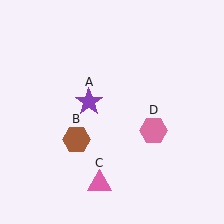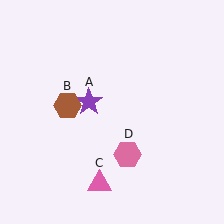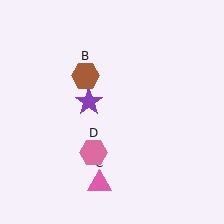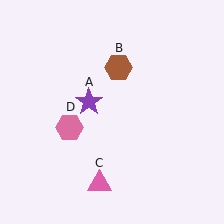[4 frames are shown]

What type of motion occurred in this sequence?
The brown hexagon (object B), pink hexagon (object D) rotated clockwise around the center of the scene.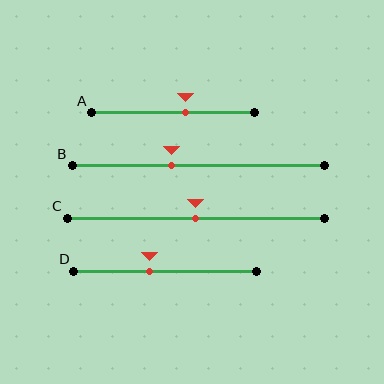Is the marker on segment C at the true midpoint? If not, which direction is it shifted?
Yes, the marker on segment C is at the true midpoint.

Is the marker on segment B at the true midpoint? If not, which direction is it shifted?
No, the marker on segment B is shifted to the left by about 11% of the segment length.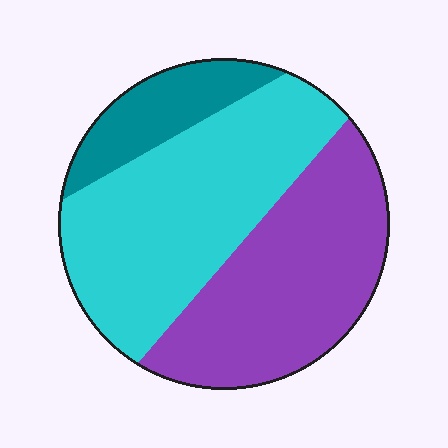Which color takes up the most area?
Cyan, at roughly 45%.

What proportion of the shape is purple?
Purple takes up about two fifths (2/5) of the shape.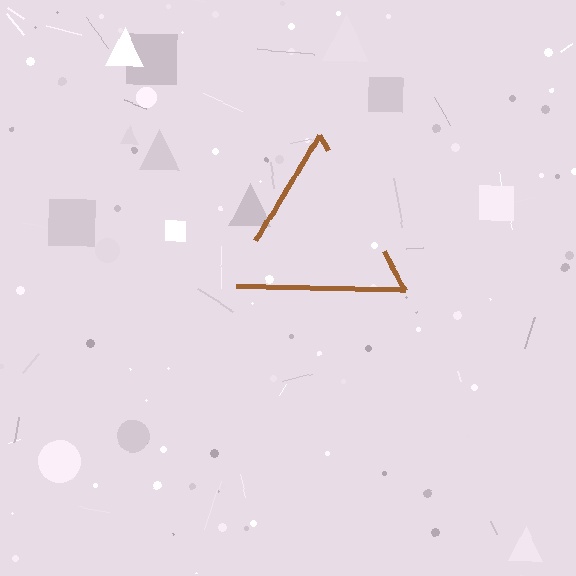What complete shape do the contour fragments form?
The contour fragments form a triangle.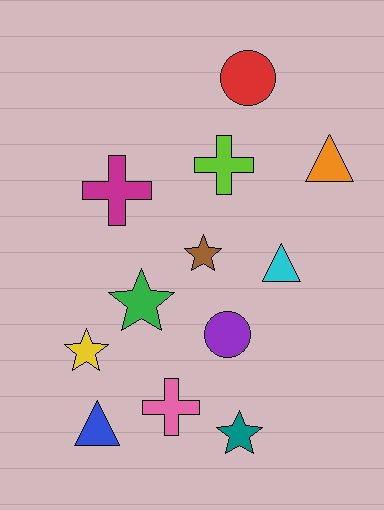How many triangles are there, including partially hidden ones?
There are 3 triangles.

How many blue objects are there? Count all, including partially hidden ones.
There is 1 blue object.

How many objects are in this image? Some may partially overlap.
There are 12 objects.